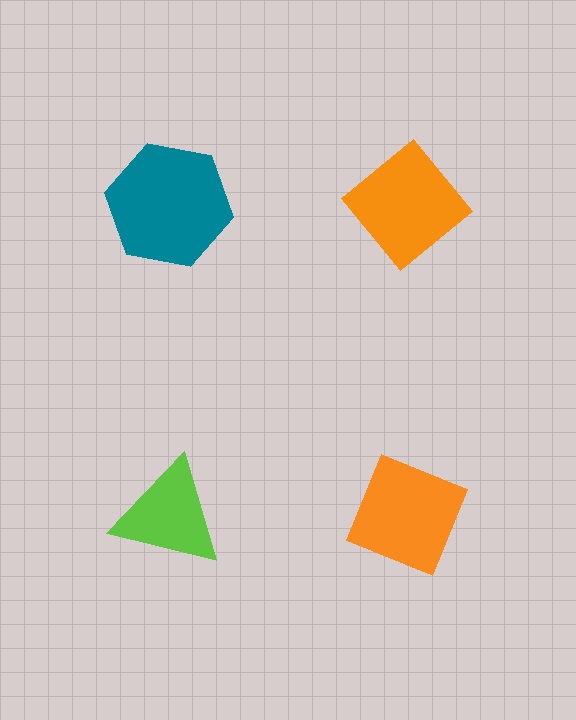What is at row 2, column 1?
A lime triangle.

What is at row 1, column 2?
An orange diamond.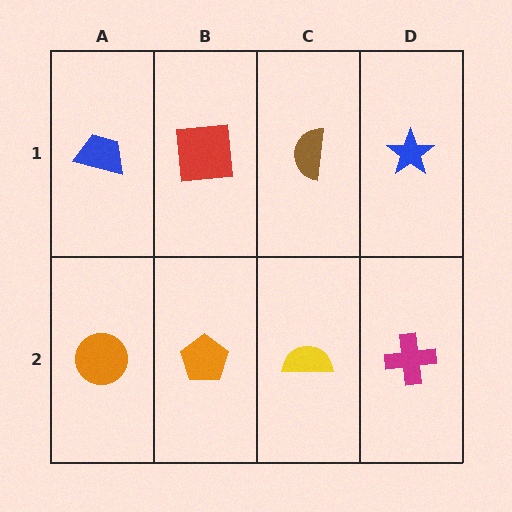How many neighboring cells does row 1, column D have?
2.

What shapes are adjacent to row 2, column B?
A red square (row 1, column B), an orange circle (row 2, column A), a yellow semicircle (row 2, column C).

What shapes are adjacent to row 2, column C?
A brown semicircle (row 1, column C), an orange pentagon (row 2, column B), a magenta cross (row 2, column D).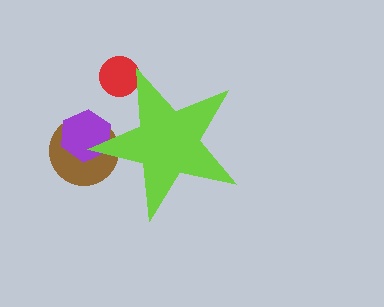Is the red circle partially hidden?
Yes, the red circle is partially hidden behind the lime star.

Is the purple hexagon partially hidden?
Yes, the purple hexagon is partially hidden behind the lime star.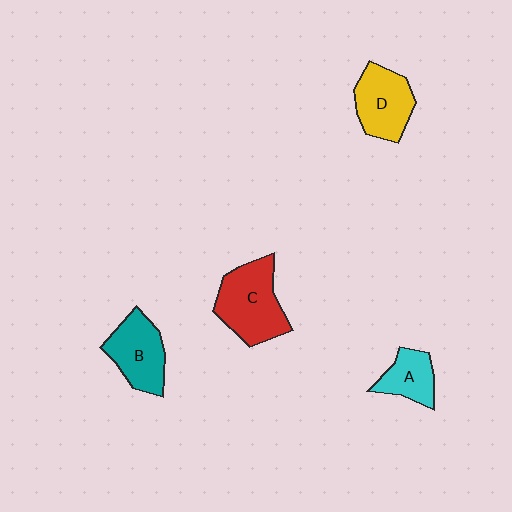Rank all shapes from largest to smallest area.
From largest to smallest: C (red), B (teal), D (yellow), A (cyan).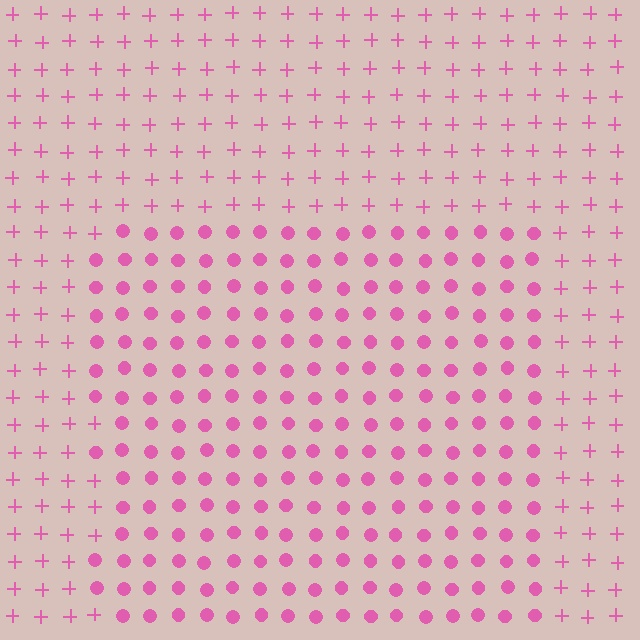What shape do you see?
I see a rectangle.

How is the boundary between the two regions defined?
The boundary is defined by a change in element shape: circles inside vs. plus signs outside. All elements share the same color and spacing.